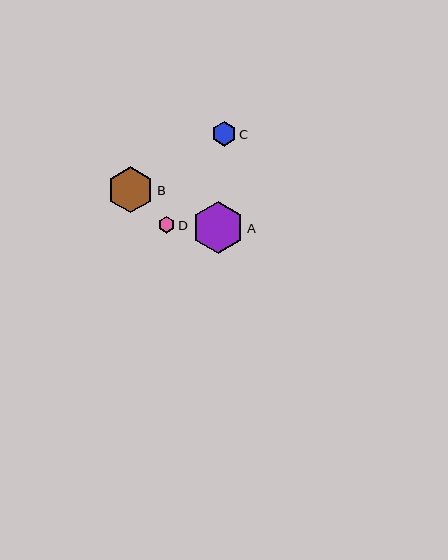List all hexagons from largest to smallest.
From largest to smallest: A, B, C, D.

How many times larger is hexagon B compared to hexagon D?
Hexagon B is approximately 2.8 times the size of hexagon D.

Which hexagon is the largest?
Hexagon A is the largest with a size of approximately 51 pixels.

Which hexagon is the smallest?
Hexagon D is the smallest with a size of approximately 16 pixels.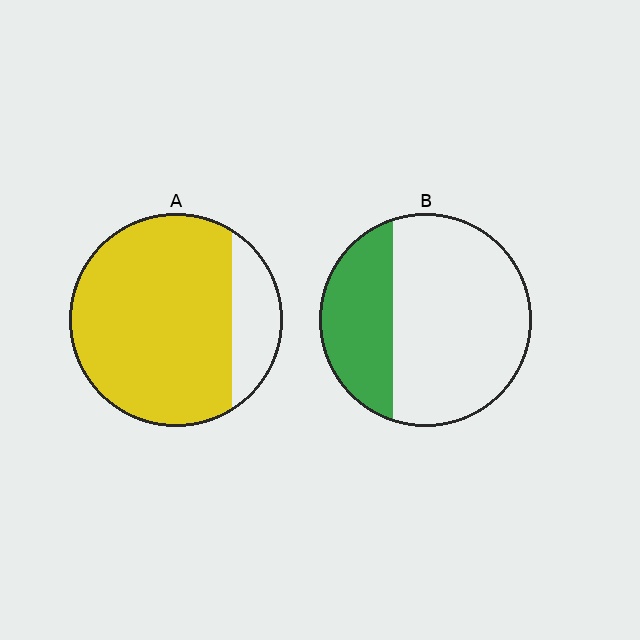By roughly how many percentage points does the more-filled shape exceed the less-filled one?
By roughly 50 percentage points (A over B).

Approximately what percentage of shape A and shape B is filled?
A is approximately 80% and B is approximately 30%.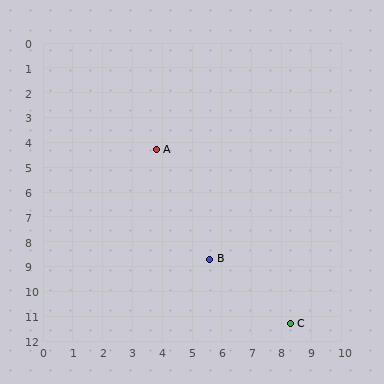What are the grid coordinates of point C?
Point C is at approximately (8.3, 11.3).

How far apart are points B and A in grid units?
Points B and A are about 4.8 grid units apart.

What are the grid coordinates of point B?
Point B is at approximately (5.6, 8.7).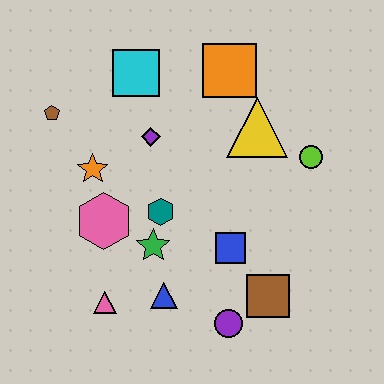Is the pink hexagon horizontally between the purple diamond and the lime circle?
No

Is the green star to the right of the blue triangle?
No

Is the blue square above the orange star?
No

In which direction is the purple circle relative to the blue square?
The purple circle is below the blue square.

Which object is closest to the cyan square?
The purple diamond is closest to the cyan square.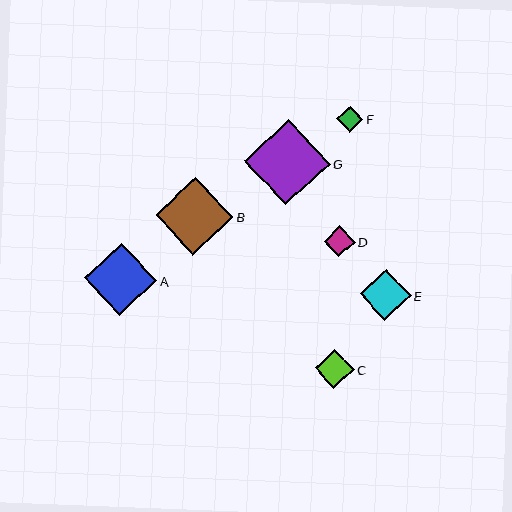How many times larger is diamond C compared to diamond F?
Diamond C is approximately 1.5 times the size of diamond F.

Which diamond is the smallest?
Diamond F is the smallest with a size of approximately 26 pixels.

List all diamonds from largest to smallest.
From largest to smallest: G, B, A, E, C, D, F.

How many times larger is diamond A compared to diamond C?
Diamond A is approximately 1.8 times the size of diamond C.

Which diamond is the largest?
Diamond G is the largest with a size of approximately 85 pixels.